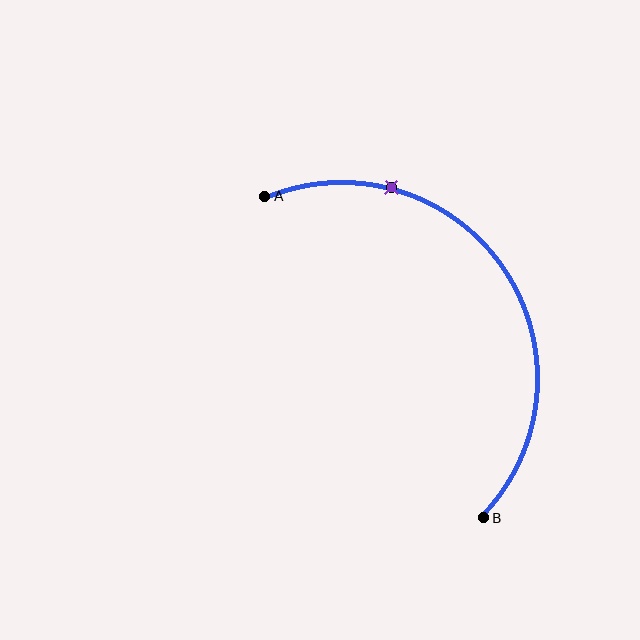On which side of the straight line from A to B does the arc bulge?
The arc bulges above and to the right of the straight line connecting A and B.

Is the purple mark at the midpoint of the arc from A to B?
No. The purple mark lies on the arc but is closer to endpoint A. The arc midpoint would be at the point on the curve equidistant along the arc from both A and B.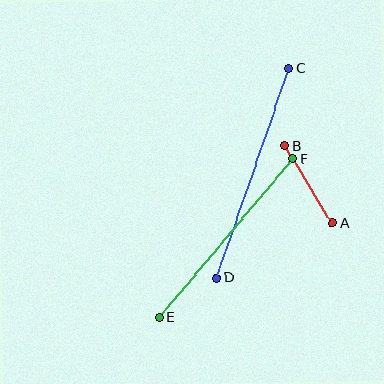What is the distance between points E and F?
The distance is approximately 207 pixels.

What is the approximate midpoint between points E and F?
The midpoint is at approximately (226, 238) pixels.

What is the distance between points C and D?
The distance is approximately 222 pixels.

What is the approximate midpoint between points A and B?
The midpoint is at approximately (309, 185) pixels.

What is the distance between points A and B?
The distance is approximately 91 pixels.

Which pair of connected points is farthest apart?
Points C and D are farthest apart.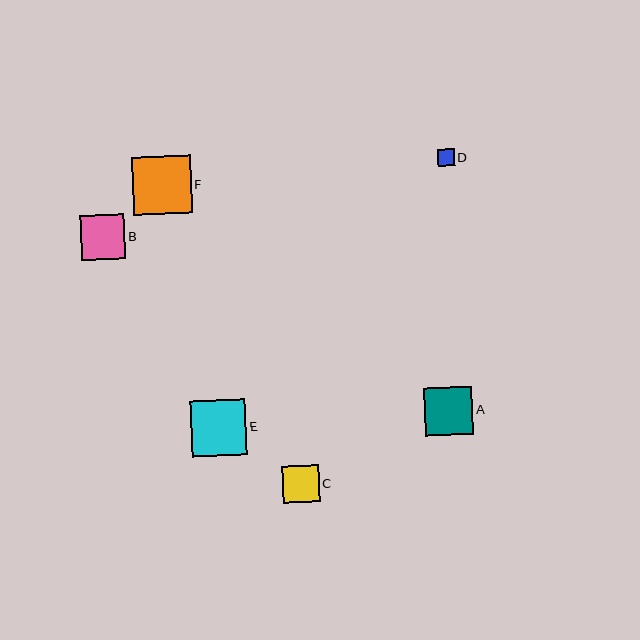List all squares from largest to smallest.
From largest to smallest: F, E, A, B, C, D.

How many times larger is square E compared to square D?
Square E is approximately 3.3 times the size of square D.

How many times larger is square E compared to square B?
Square E is approximately 1.2 times the size of square B.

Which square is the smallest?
Square D is the smallest with a size of approximately 17 pixels.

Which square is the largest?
Square F is the largest with a size of approximately 59 pixels.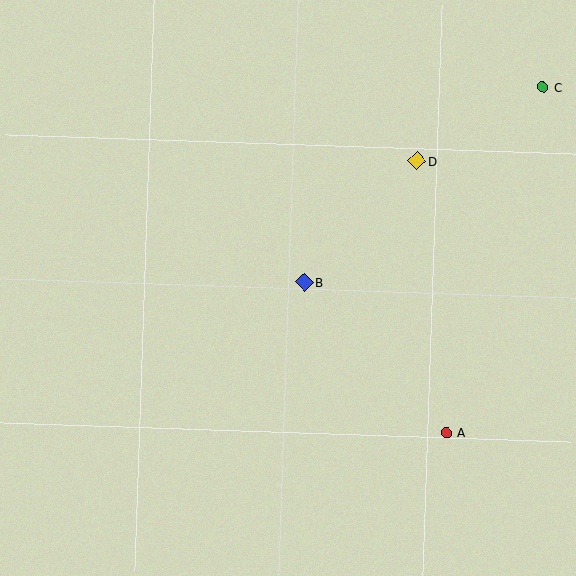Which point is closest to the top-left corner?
Point B is closest to the top-left corner.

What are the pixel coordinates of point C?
Point C is at (543, 87).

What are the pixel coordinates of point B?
Point B is at (304, 282).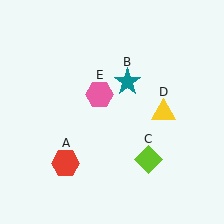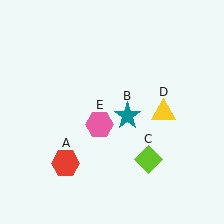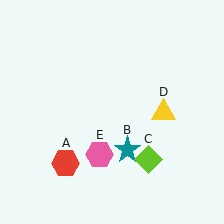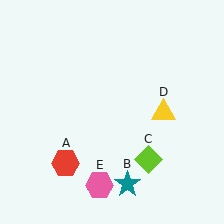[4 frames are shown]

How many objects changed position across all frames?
2 objects changed position: teal star (object B), pink hexagon (object E).